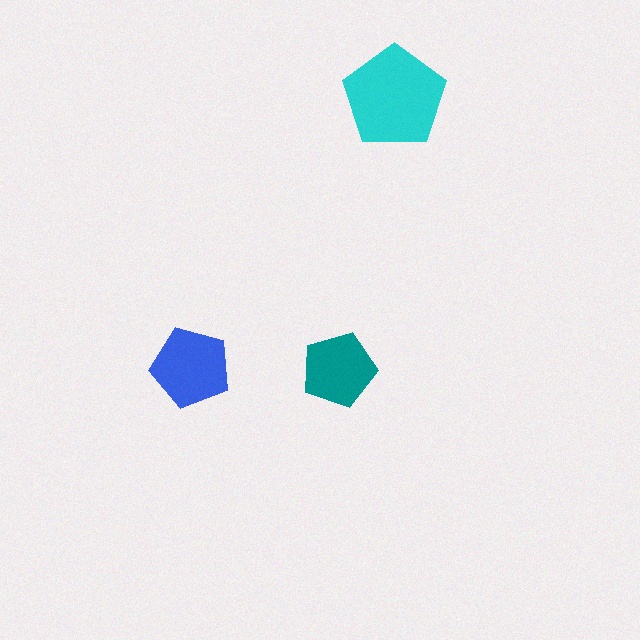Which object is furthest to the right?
The cyan pentagon is rightmost.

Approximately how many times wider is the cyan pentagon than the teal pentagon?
About 1.5 times wider.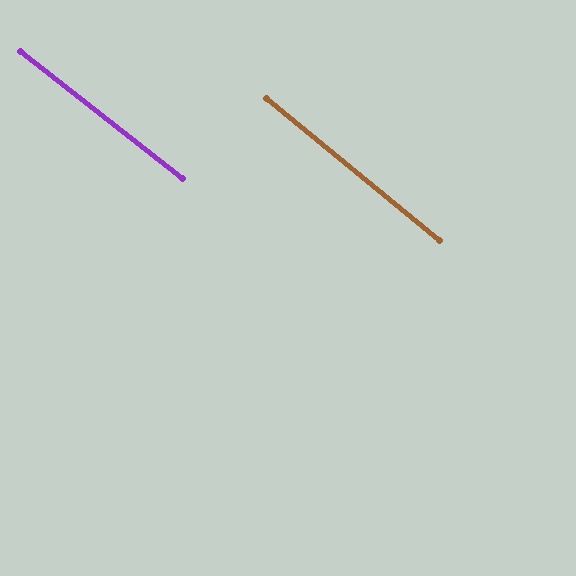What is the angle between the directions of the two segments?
Approximately 1 degree.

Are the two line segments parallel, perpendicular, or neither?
Parallel — their directions differ by only 1.3°.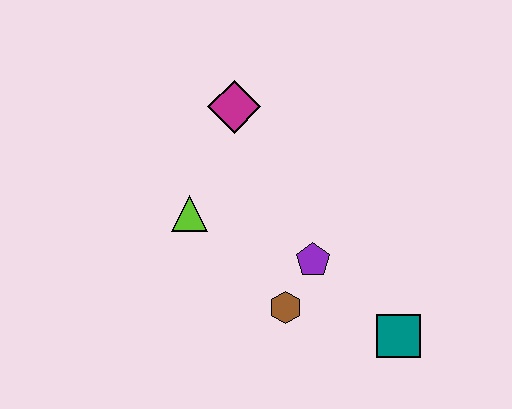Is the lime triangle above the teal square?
Yes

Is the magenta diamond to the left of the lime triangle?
No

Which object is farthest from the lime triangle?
The teal square is farthest from the lime triangle.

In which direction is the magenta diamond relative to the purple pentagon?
The magenta diamond is above the purple pentagon.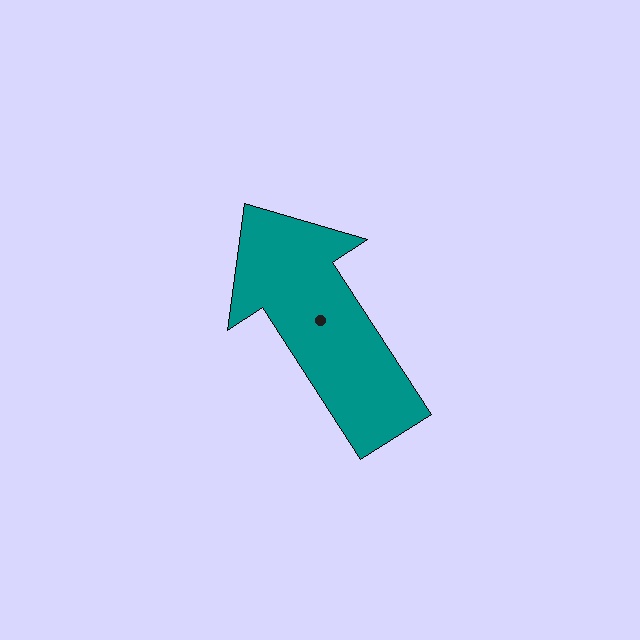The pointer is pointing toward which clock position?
Roughly 11 o'clock.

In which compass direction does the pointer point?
Northwest.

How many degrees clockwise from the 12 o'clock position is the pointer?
Approximately 327 degrees.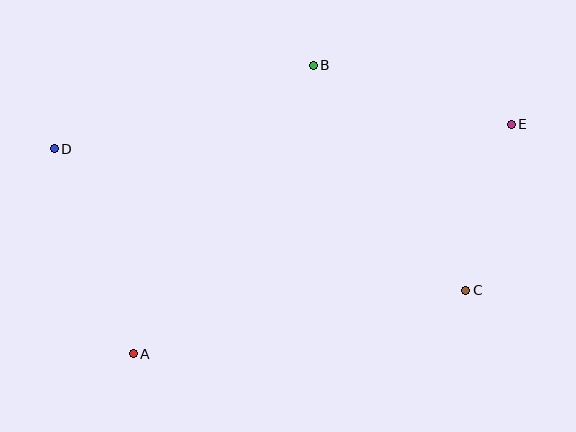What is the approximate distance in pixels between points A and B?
The distance between A and B is approximately 340 pixels.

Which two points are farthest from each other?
Points D and E are farthest from each other.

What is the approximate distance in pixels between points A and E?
The distance between A and E is approximately 442 pixels.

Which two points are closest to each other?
Points C and E are closest to each other.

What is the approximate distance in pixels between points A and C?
The distance between A and C is approximately 338 pixels.